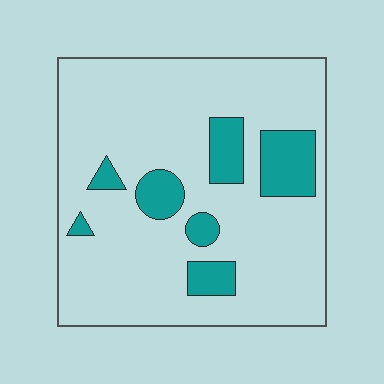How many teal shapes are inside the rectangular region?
7.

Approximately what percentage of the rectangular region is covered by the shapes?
Approximately 15%.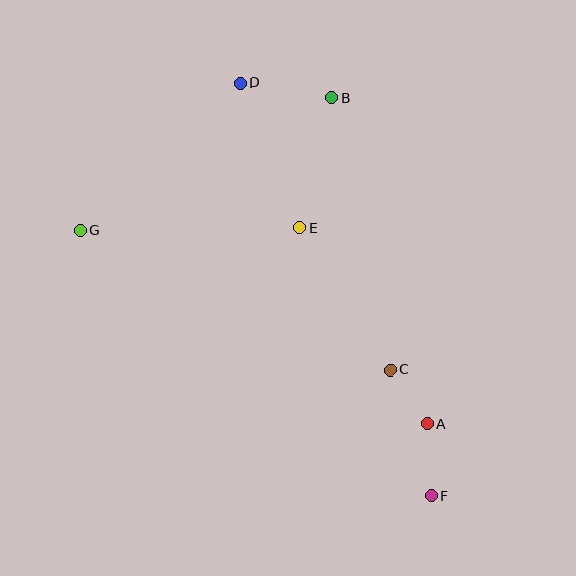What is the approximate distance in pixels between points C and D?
The distance between C and D is approximately 324 pixels.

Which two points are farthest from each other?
Points D and F are farthest from each other.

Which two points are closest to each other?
Points A and C are closest to each other.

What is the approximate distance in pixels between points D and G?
The distance between D and G is approximately 218 pixels.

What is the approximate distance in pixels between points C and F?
The distance between C and F is approximately 132 pixels.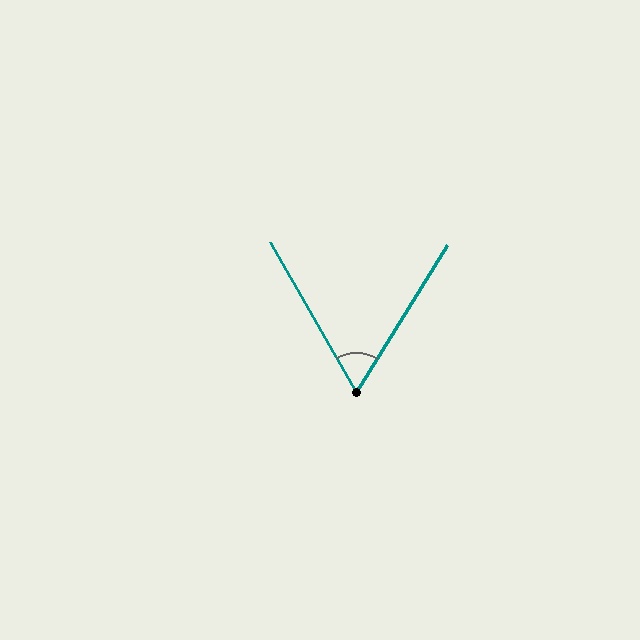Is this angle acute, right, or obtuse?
It is acute.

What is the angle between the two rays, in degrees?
Approximately 62 degrees.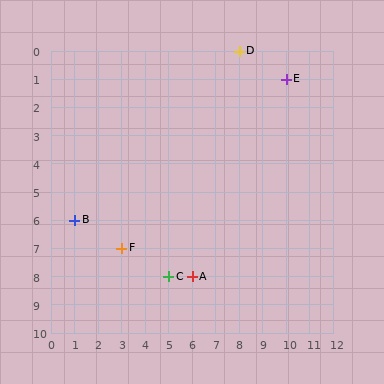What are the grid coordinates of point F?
Point F is at grid coordinates (3, 7).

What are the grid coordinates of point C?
Point C is at grid coordinates (5, 8).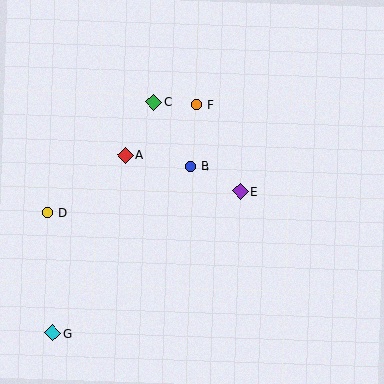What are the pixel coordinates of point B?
Point B is at (191, 166).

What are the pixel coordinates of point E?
Point E is at (240, 191).